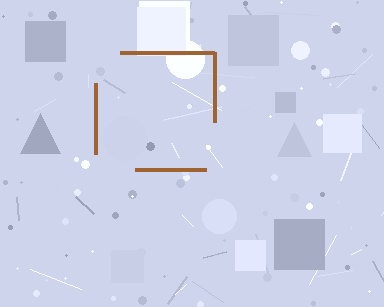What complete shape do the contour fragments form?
The contour fragments form a square.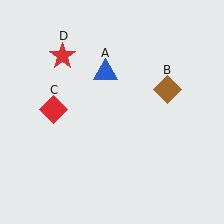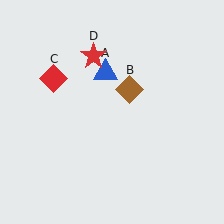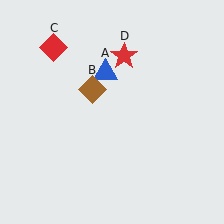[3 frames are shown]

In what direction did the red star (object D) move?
The red star (object D) moved right.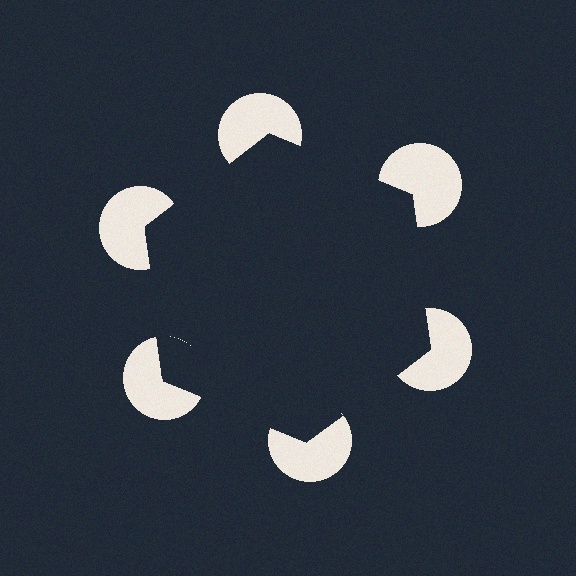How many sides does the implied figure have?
6 sides.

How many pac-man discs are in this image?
There are 6 — one at each vertex of the illusory hexagon.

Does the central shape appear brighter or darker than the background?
It typically appears slightly darker than the background, even though no actual brightness change is drawn.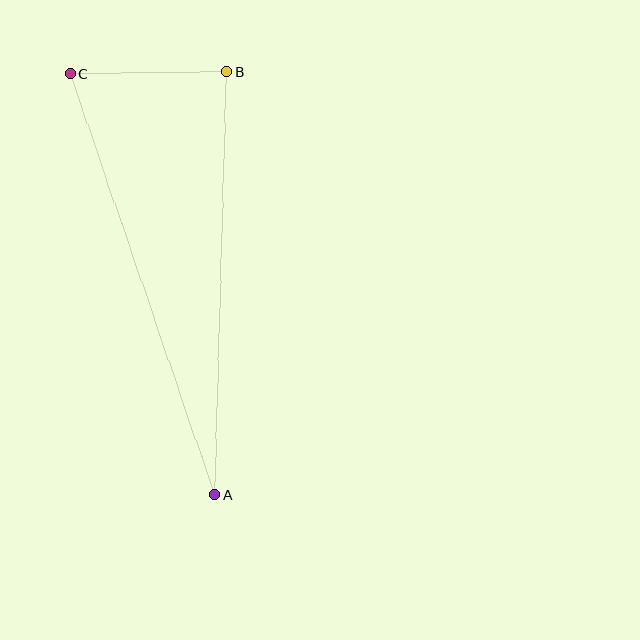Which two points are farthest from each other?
Points A and C are farthest from each other.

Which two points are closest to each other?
Points B and C are closest to each other.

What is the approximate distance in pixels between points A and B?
The distance between A and B is approximately 423 pixels.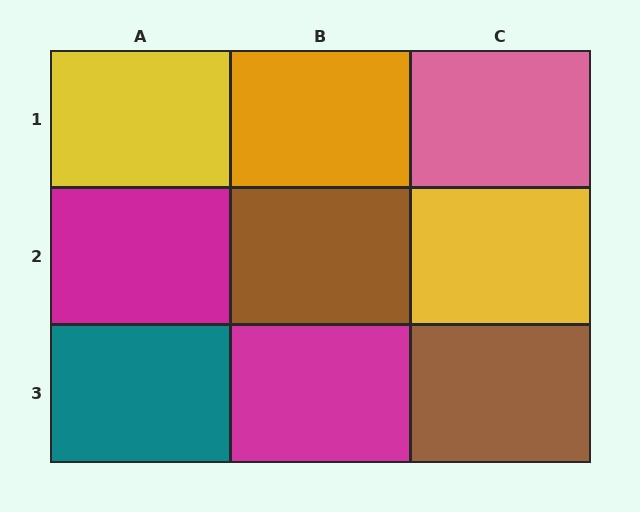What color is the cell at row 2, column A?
Magenta.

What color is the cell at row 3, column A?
Teal.